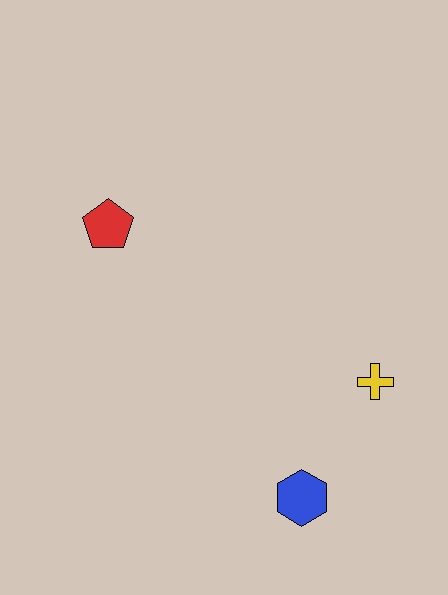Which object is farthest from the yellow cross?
The red pentagon is farthest from the yellow cross.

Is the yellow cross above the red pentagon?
No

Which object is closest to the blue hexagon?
The yellow cross is closest to the blue hexagon.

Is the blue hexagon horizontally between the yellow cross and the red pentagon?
Yes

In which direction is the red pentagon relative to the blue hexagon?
The red pentagon is above the blue hexagon.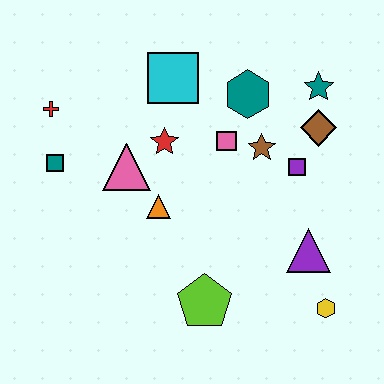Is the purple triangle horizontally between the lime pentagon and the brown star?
No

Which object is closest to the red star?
The pink triangle is closest to the red star.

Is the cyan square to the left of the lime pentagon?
Yes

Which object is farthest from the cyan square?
The yellow hexagon is farthest from the cyan square.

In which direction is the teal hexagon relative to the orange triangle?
The teal hexagon is above the orange triangle.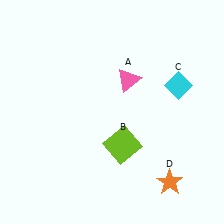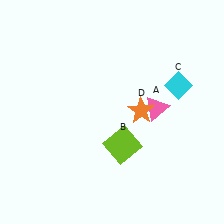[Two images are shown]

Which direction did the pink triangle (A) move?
The pink triangle (A) moved down.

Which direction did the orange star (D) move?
The orange star (D) moved up.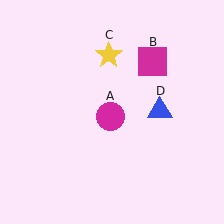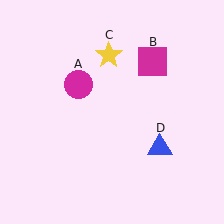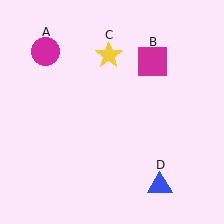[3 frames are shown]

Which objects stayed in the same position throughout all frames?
Magenta square (object B) and yellow star (object C) remained stationary.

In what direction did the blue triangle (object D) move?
The blue triangle (object D) moved down.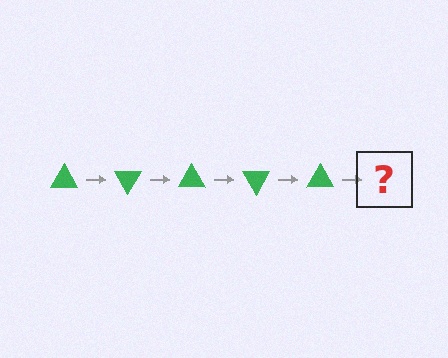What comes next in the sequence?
The next element should be a green triangle rotated 300 degrees.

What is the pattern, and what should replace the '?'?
The pattern is that the triangle rotates 60 degrees each step. The '?' should be a green triangle rotated 300 degrees.